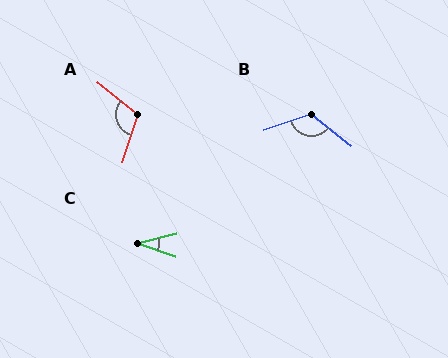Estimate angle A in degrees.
Approximately 111 degrees.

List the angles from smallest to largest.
C (33°), A (111°), B (124°).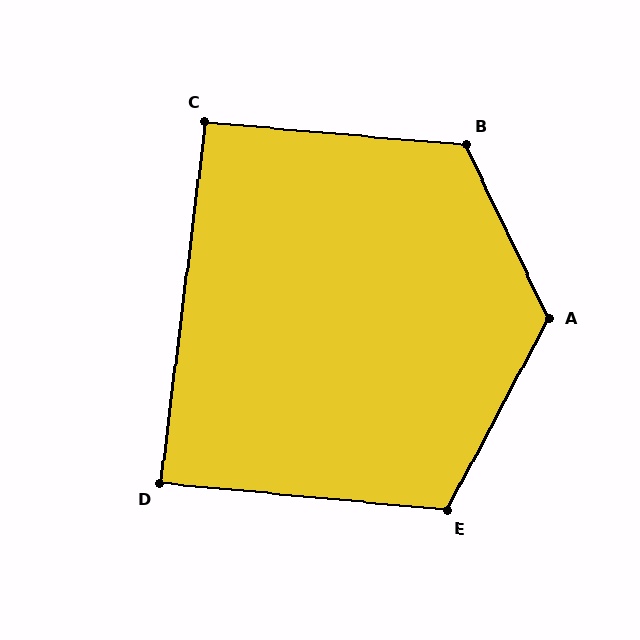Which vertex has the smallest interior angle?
D, at approximately 88 degrees.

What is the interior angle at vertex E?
Approximately 113 degrees (obtuse).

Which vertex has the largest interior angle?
A, at approximately 127 degrees.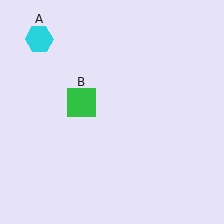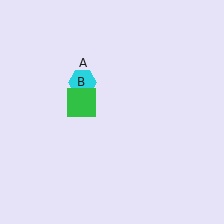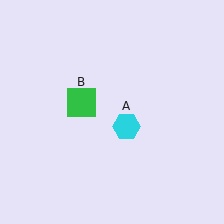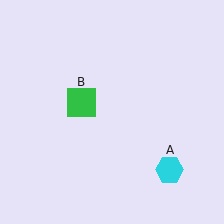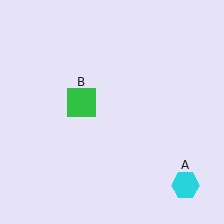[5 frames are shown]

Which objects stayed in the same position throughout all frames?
Green square (object B) remained stationary.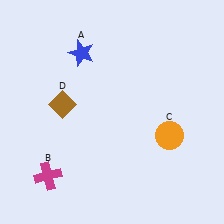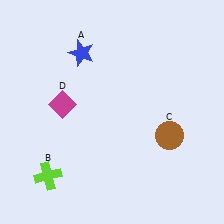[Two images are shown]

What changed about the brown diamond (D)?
In Image 1, D is brown. In Image 2, it changed to magenta.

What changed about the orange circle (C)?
In Image 1, C is orange. In Image 2, it changed to brown.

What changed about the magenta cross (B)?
In Image 1, B is magenta. In Image 2, it changed to lime.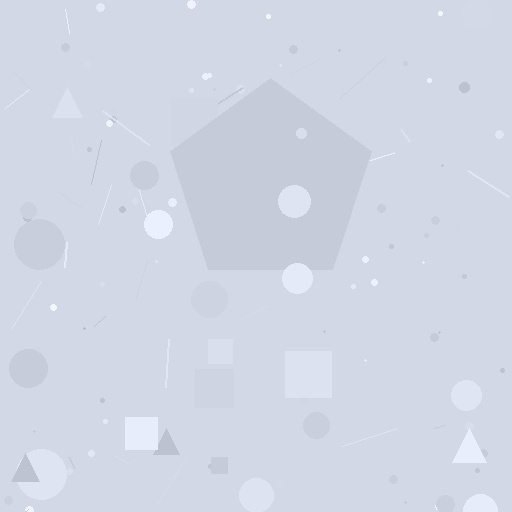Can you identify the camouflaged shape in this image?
The camouflaged shape is a pentagon.